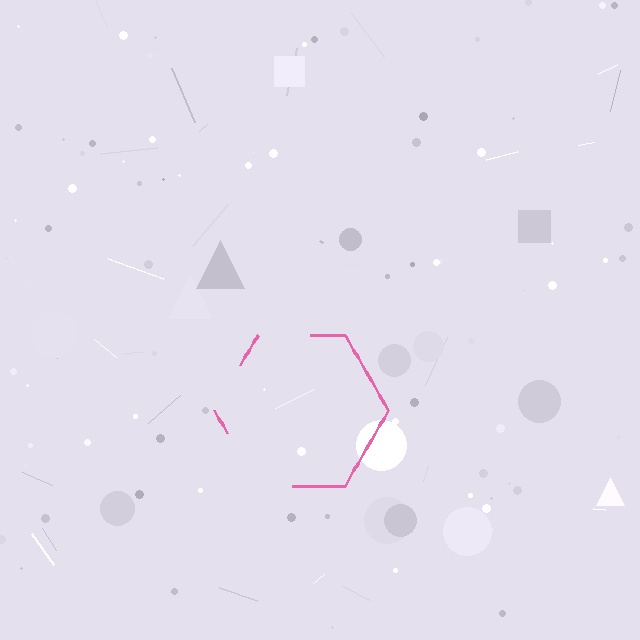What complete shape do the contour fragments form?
The contour fragments form a hexagon.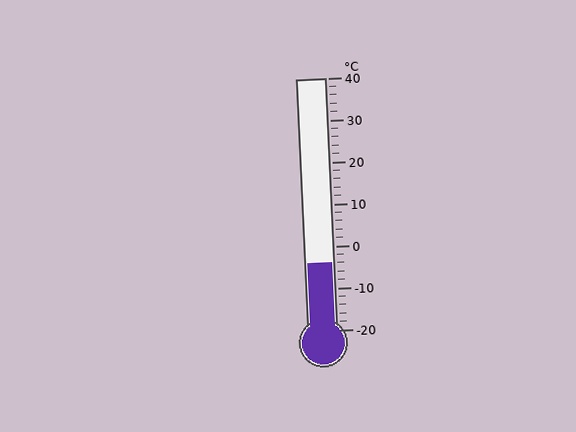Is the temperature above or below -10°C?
The temperature is above -10°C.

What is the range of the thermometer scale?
The thermometer scale ranges from -20°C to 40°C.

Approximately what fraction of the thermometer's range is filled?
The thermometer is filled to approximately 25% of its range.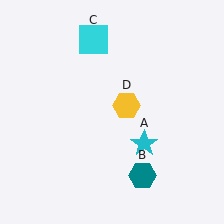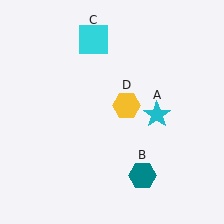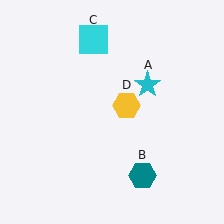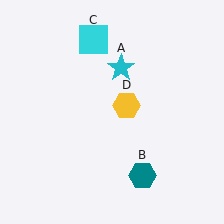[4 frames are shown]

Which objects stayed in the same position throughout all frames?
Teal hexagon (object B) and cyan square (object C) and yellow hexagon (object D) remained stationary.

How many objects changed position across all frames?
1 object changed position: cyan star (object A).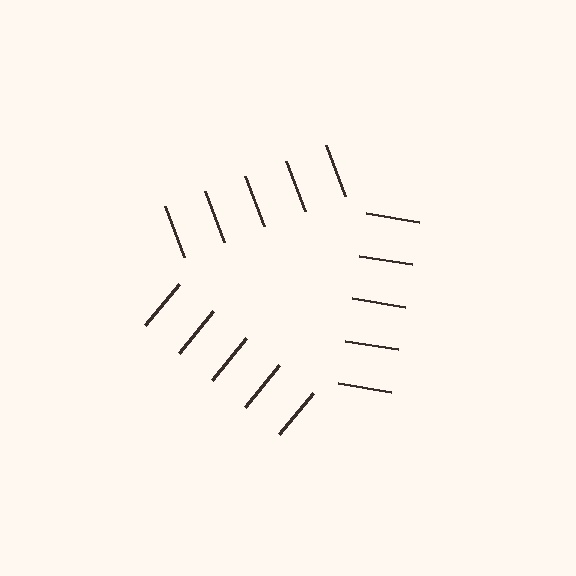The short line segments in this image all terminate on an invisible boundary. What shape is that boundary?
An illusory triangle — the line segments terminate on its edges but no continuous stroke is drawn.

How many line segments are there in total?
15 — 5 along each of the 3 edges.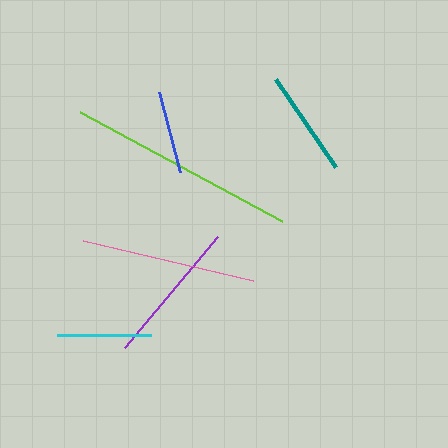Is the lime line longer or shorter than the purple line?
The lime line is longer than the purple line.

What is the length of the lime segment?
The lime segment is approximately 229 pixels long.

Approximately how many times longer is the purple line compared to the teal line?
The purple line is approximately 1.4 times the length of the teal line.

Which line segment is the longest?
The lime line is the longest at approximately 229 pixels.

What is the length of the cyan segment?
The cyan segment is approximately 94 pixels long.